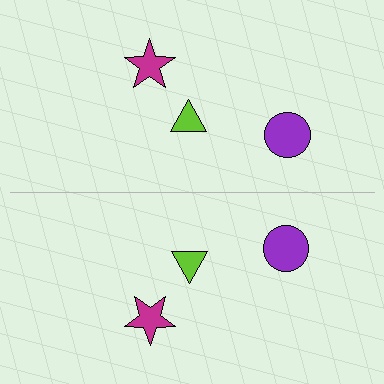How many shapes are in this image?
There are 6 shapes in this image.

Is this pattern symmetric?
Yes, this pattern has bilateral (reflection) symmetry.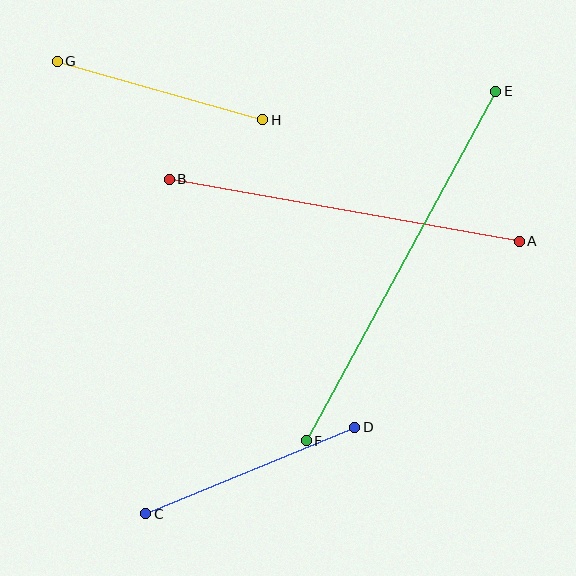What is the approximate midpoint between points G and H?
The midpoint is at approximately (160, 91) pixels.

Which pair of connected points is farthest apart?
Points E and F are farthest apart.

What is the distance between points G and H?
The distance is approximately 213 pixels.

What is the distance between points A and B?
The distance is approximately 356 pixels.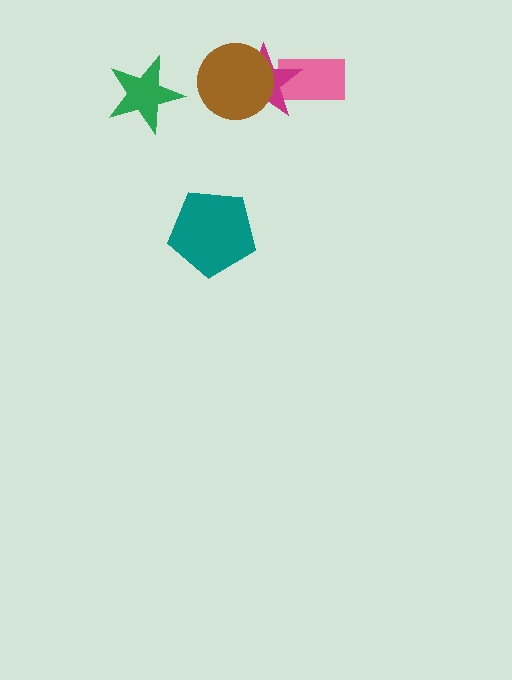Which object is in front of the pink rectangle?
The magenta star is in front of the pink rectangle.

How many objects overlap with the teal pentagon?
0 objects overlap with the teal pentagon.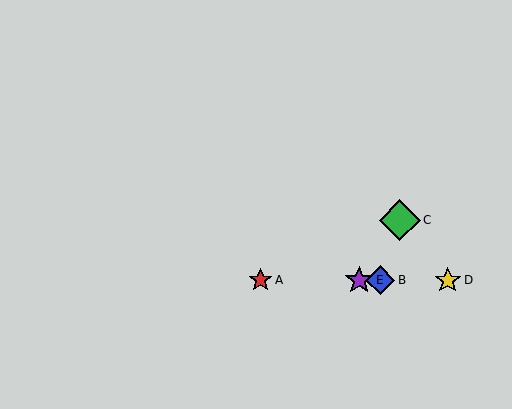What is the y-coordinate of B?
Object B is at y≈280.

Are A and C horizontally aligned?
No, A is at y≈280 and C is at y≈220.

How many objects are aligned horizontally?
4 objects (A, B, D, E) are aligned horizontally.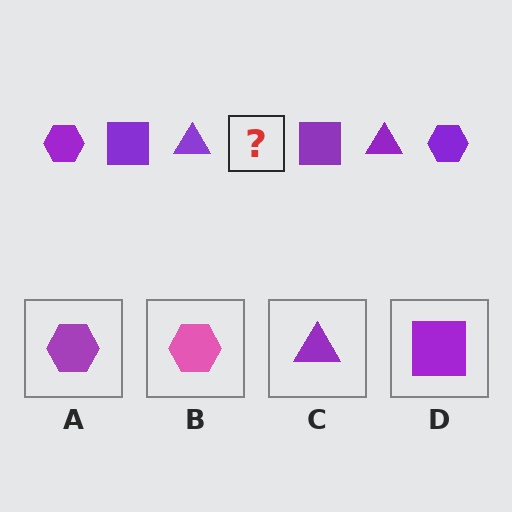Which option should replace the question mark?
Option A.